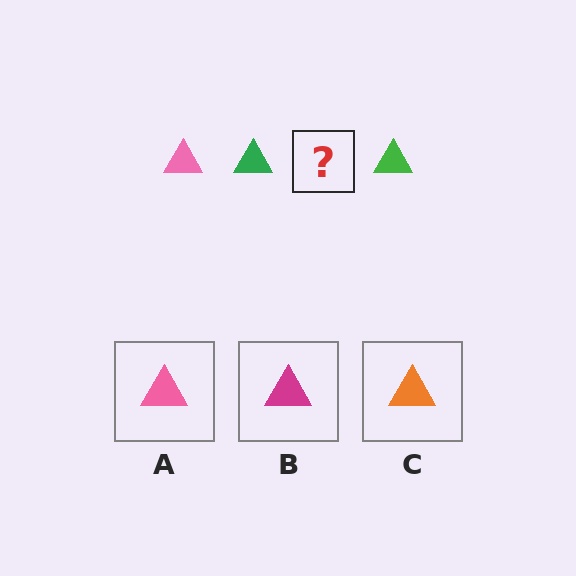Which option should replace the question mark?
Option A.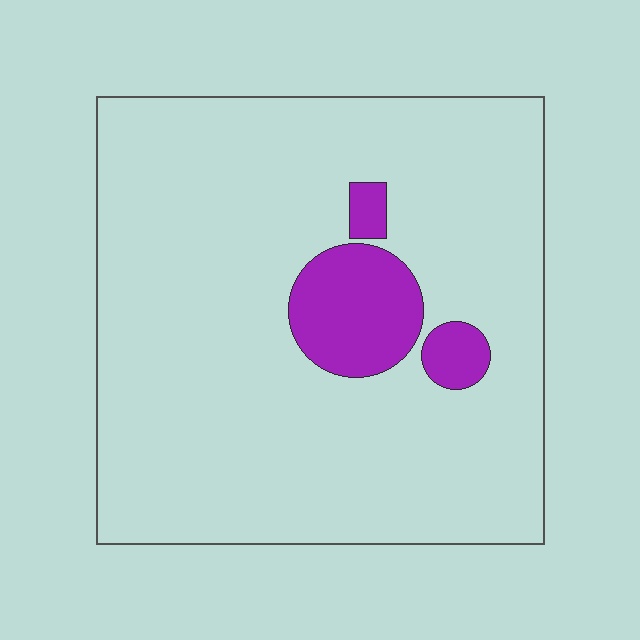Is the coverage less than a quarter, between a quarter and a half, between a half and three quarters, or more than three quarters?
Less than a quarter.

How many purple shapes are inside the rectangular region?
3.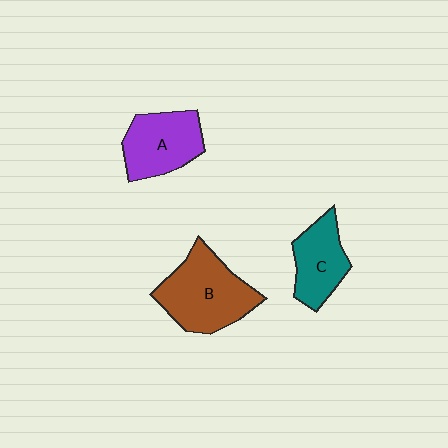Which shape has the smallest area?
Shape C (teal).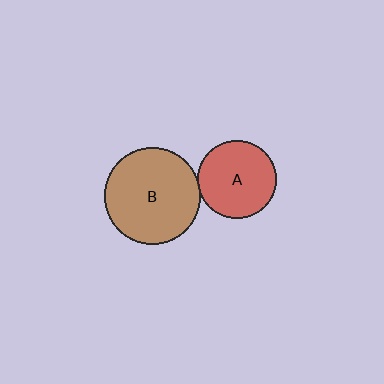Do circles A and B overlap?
Yes.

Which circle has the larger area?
Circle B (brown).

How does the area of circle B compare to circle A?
Approximately 1.5 times.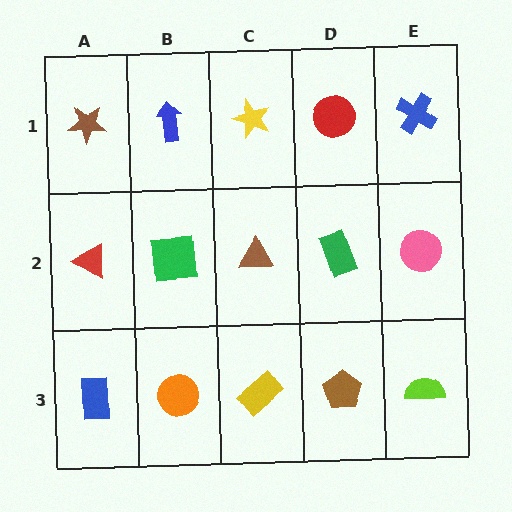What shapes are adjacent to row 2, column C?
A yellow star (row 1, column C), a yellow rectangle (row 3, column C), a green square (row 2, column B), a green rectangle (row 2, column D).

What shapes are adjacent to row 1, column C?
A brown triangle (row 2, column C), a blue arrow (row 1, column B), a red circle (row 1, column D).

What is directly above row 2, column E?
A blue cross.